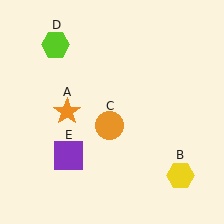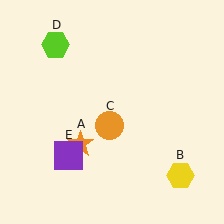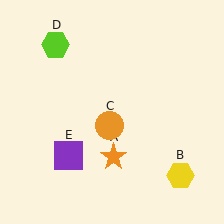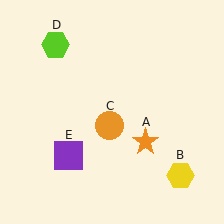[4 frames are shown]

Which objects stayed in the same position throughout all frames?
Yellow hexagon (object B) and orange circle (object C) and lime hexagon (object D) and purple square (object E) remained stationary.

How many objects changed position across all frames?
1 object changed position: orange star (object A).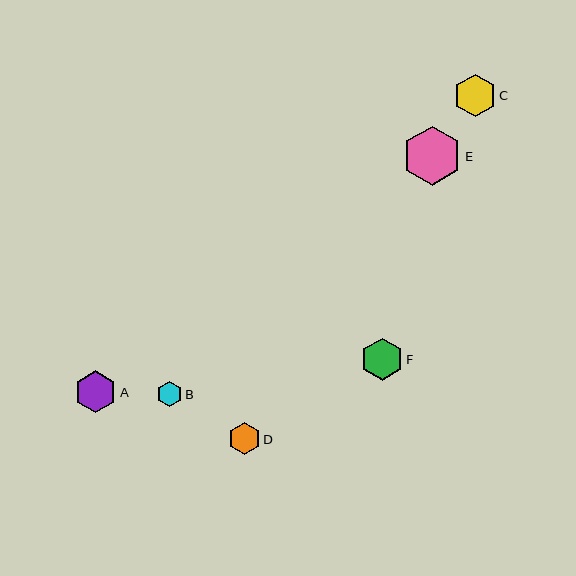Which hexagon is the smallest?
Hexagon B is the smallest with a size of approximately 26 pixels.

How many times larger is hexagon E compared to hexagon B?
Hexagon E is approximately 2.3 times the size of hexagon B.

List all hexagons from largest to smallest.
From largest to smallest: E, C, A, F, D, B.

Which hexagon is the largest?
Hexagon E is the largest with a size of approximately 59 pixels.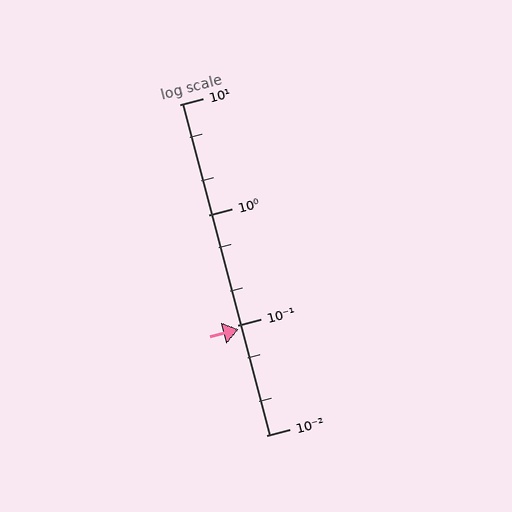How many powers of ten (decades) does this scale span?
The scale spans 3 decades, from 0.01 to 10.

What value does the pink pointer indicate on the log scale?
The pointer indicates approximately 0.092.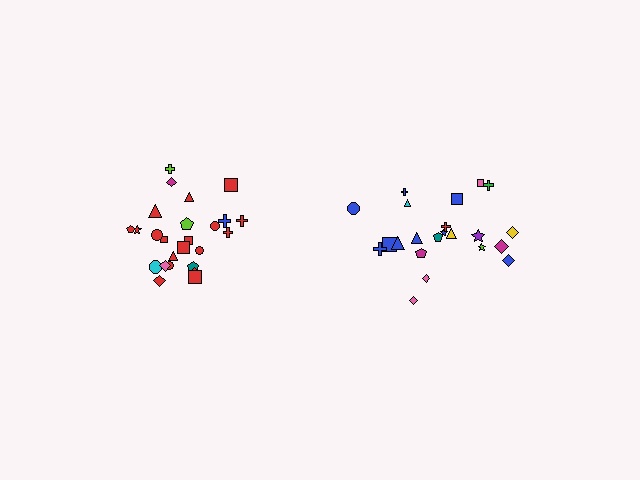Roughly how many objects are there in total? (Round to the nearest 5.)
Roughly 45 objects in total.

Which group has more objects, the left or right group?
The left group.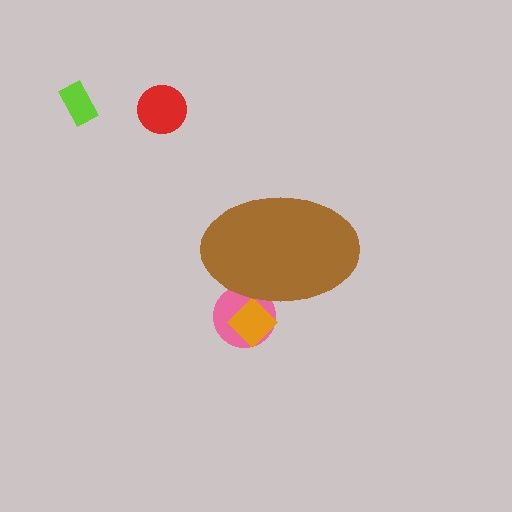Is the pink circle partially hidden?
Yes, the pink circle is partially hidden behind the brown ellipse.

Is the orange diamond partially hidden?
Yes, the orange diamond is partially hidden behind the brown ellipse.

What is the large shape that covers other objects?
A brown ellipse.